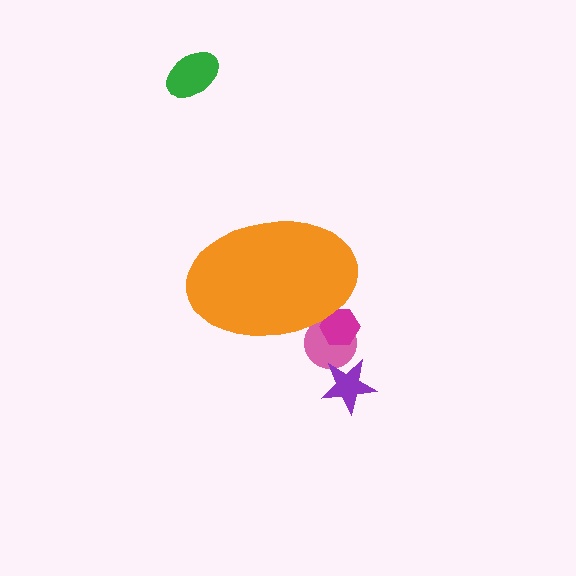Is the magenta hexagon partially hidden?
Yes, the magenta hexagon is partially hidden behind the orange ellipse.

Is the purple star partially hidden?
No, the purple star is fully visible.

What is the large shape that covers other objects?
An orange ellipse.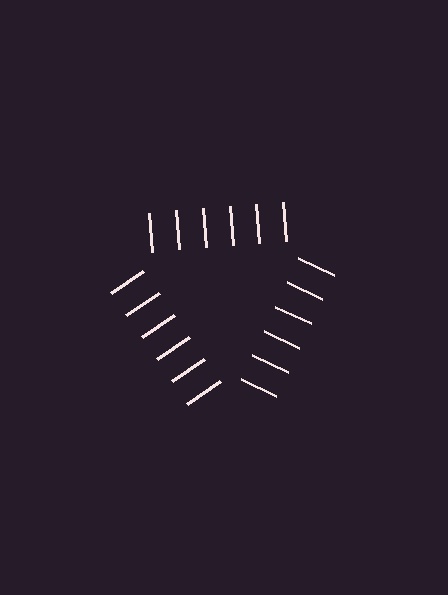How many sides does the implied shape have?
3 sides — the line-ends trace a triangle.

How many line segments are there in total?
18 — 6 along each of the 3 edges.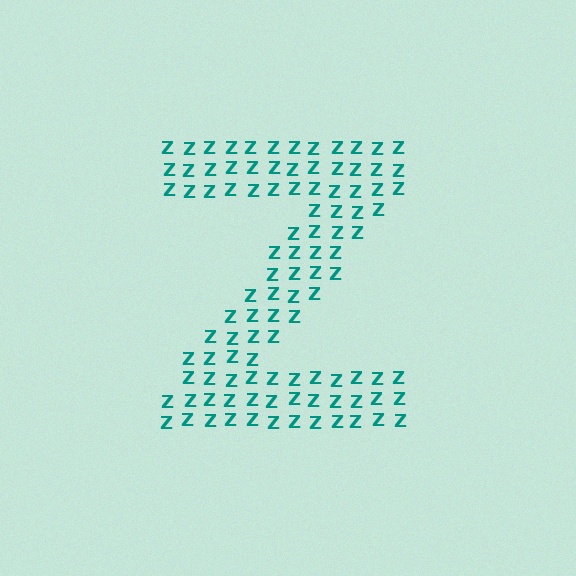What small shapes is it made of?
It is made of small letter Z's.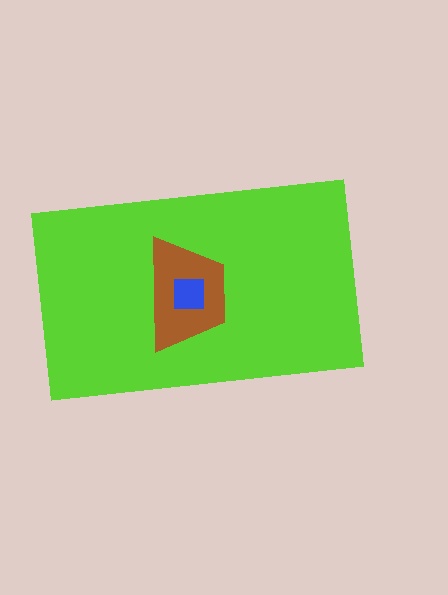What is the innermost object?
The blue square.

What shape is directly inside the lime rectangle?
The brown trapezoid.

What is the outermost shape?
The lime rectangle.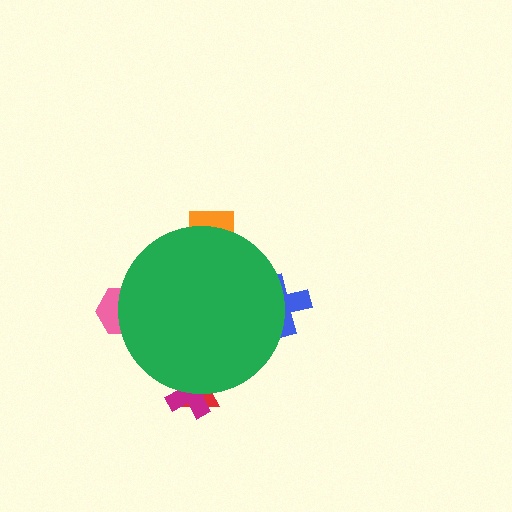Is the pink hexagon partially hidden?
Yes, the pink hexagon is partially hidden behind the green circle.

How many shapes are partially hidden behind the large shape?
5 shapes are partially hidden.